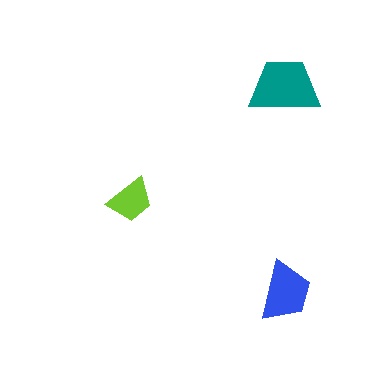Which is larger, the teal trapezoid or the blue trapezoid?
The teal one.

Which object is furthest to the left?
The lime trapezoid is leftmost.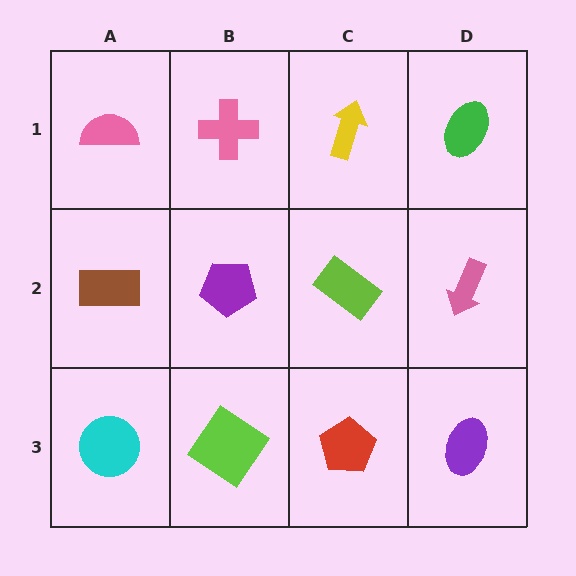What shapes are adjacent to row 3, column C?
A lime rectangle (row 2, column C), a lime diamond (row 3, column B), a purple ellipse (row 3, column D).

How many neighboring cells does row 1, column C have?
3.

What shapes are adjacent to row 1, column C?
A lime rectangle (row 2, column C), a pink cross (row 1, column B), a green ellipse (row 1, column D).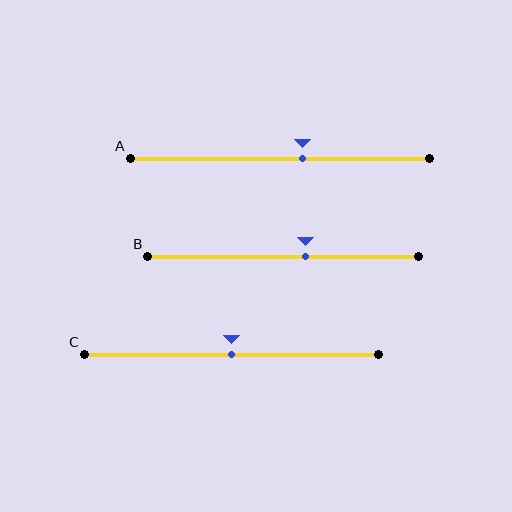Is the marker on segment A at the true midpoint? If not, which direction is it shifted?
No, the marker on segment A is shifted to the right by about 7% of the segment length.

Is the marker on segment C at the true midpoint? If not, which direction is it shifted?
Yes, the marker on segment C is at the true midpoint.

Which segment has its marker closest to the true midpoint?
Segment C has its marker closest to the true midpoint.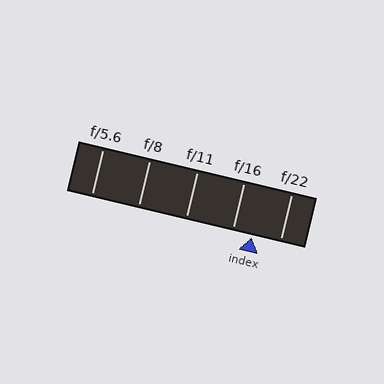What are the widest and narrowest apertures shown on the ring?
The widest aperture shown is f/5.6 and the narrowest is f/22.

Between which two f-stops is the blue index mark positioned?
The index mark is between f/16 and f/22.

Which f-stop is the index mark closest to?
The index mark is closest to f/16.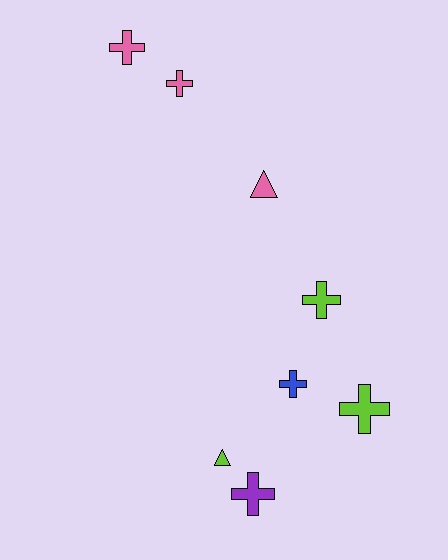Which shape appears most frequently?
Cross, with 6 objects.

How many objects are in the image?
There are 8 objects.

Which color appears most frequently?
Lime, with 3 objects.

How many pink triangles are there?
There is 1 pink triangle.